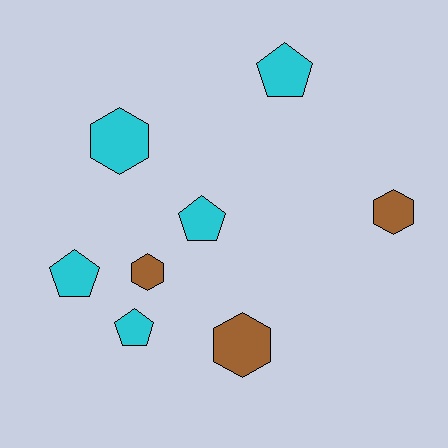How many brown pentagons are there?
There are no brown pentagons.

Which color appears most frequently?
Cyan, with 5 objects.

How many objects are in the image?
There are 8 objects.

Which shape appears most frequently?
Hexagon, with 4 objects.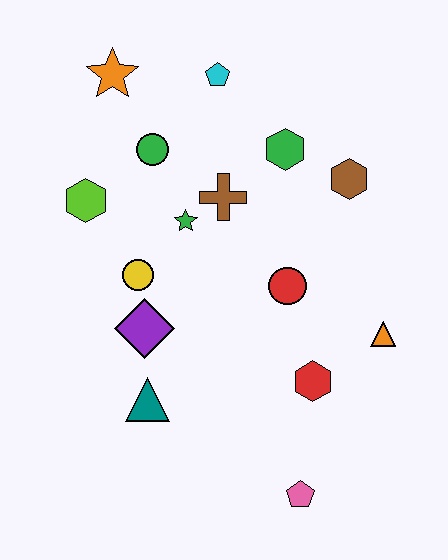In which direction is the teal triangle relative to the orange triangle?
The teal triangle is to the left of the orange triangle.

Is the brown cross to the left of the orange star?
No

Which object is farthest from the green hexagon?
The pink pentagon is farthest from the green hexagon.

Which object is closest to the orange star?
The green circle is closest to the orange star.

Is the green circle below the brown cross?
No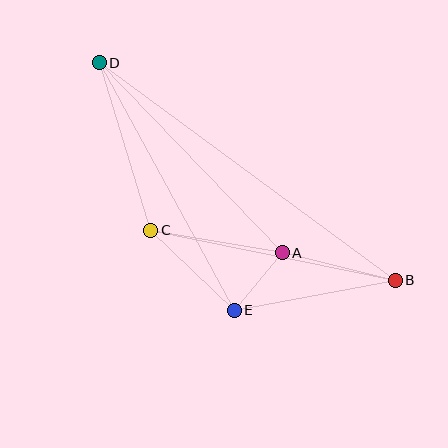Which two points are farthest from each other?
Points B and D are farthest from each other.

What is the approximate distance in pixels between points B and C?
The distance between B and C is approximately 249 pixels.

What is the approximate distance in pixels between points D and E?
The distance between D and E is approximately 282 pixels.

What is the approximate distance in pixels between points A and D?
The distance between A and D is approximately 264 pixels.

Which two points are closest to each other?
Points A and E are closest to each other.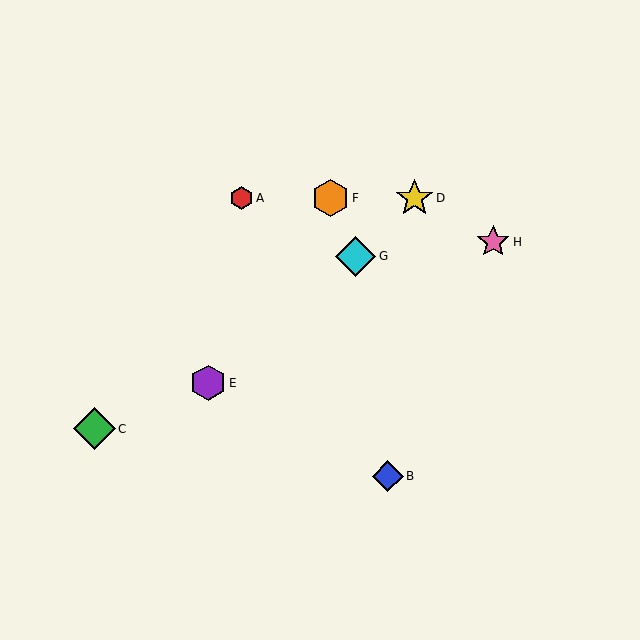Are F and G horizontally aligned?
No, F is at y≈198 and G is at y≈256.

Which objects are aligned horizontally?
Objects A, D, F are aligned horizontally.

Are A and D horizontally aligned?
Yes, both are at y≈198.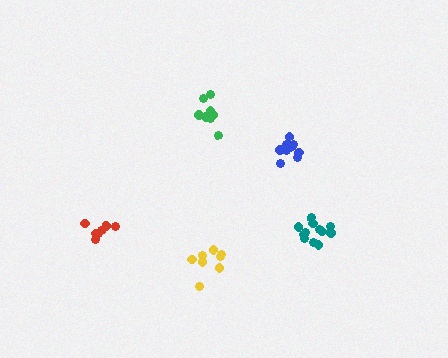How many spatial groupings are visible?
There are 5 spatial groupings.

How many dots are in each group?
Group 1: 12 dots, Group 2: 7 dots, Group 3: 8 dots, Group 4: 12 dots, Group 5: 8 dots (47 total).